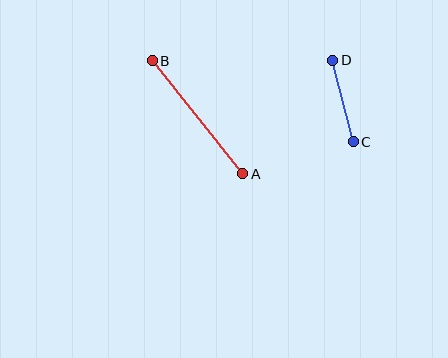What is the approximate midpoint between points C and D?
The midpoint is at approximately (343, 101) pixels.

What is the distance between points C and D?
The distance is approximately 84 pixels.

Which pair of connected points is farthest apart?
Points A and B are farthest apart.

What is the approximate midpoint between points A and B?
The midpoint is at approximately (197, 117) pixels.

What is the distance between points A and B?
The distance is approximately 145 pixels.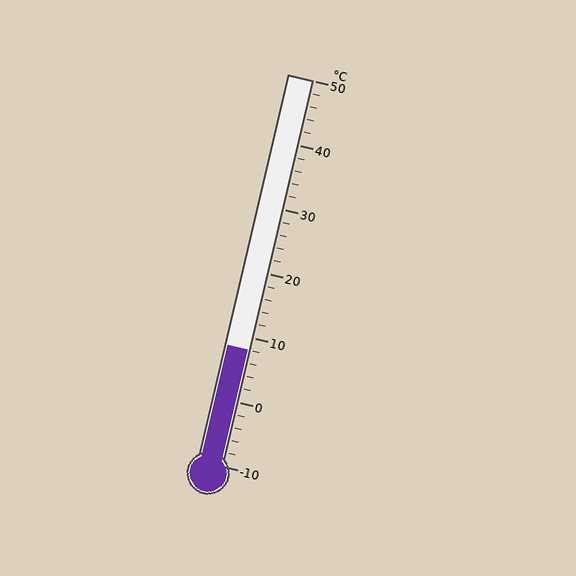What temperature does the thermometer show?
The thermometer shows approximately 8°C.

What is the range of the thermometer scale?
The thermometer scale ranges from -10°C to 50°C.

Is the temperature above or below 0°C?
The temperature is above 0°C.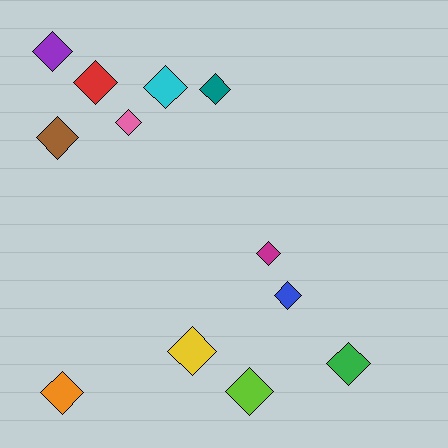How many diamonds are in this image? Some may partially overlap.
There are 12 diamonds.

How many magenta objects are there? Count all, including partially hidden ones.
There is 1 magenta object.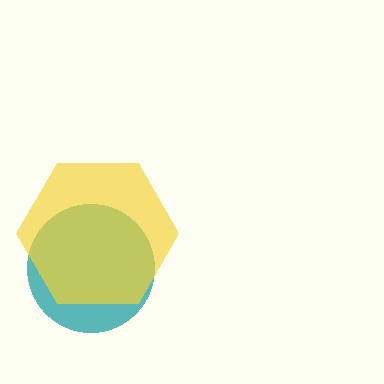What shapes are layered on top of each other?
The layered shapes are: a teal circle, a yellow hexagon.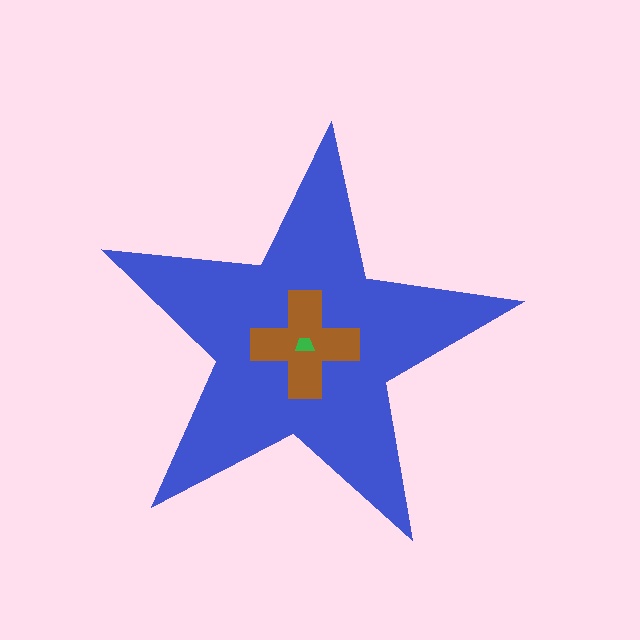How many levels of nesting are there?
3.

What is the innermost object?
The green trapezoid.